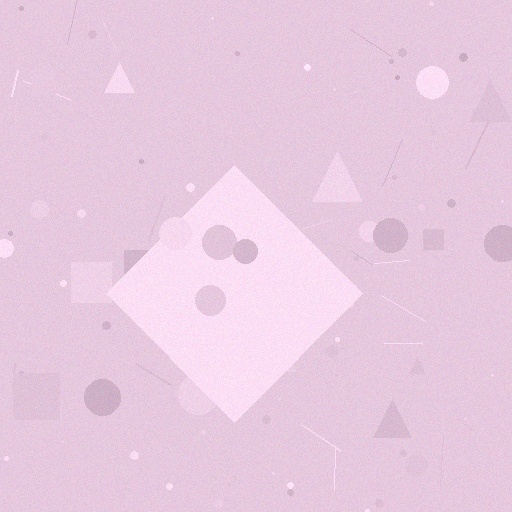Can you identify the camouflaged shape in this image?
The camouflaged shape is a diamond.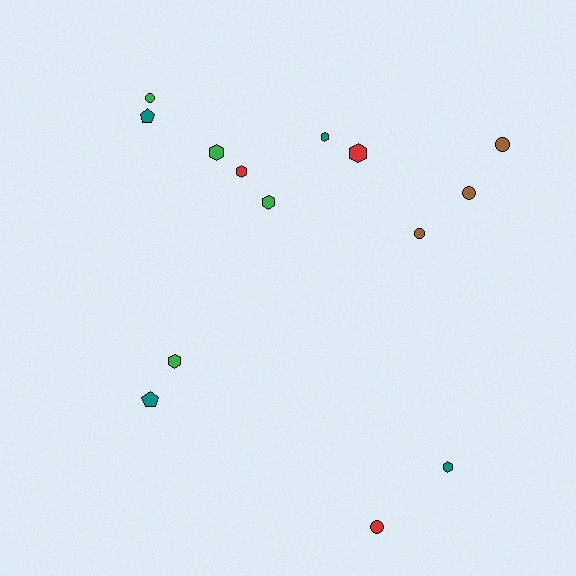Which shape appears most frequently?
Hexagon, with 7 objects.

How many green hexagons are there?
There are 3 green hexagons.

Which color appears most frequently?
Teal, with 4 objects.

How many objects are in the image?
There are 14 objects.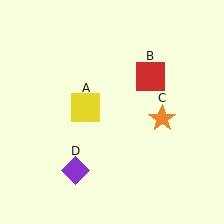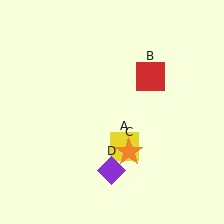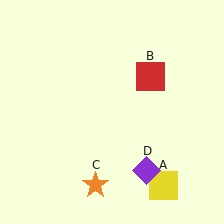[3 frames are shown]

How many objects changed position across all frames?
3 objects changed position: yellow square (object A), orange star (object C), purple diamond (object D).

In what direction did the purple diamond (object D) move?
The purple diamond (object D) moved right.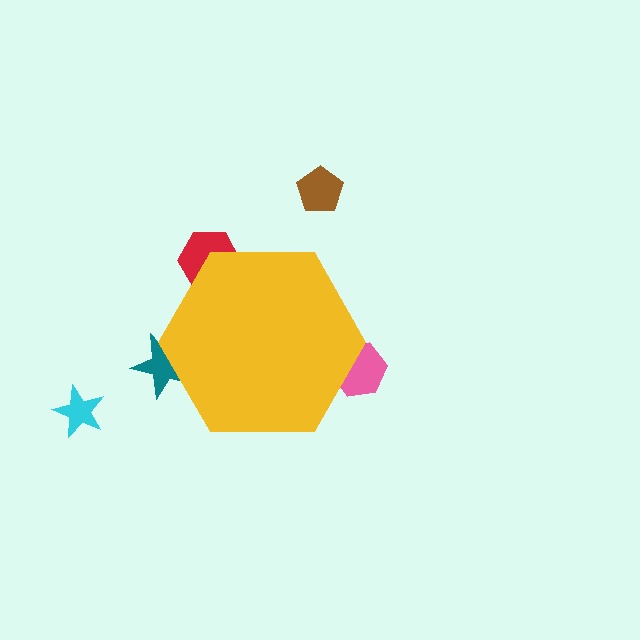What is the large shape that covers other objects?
A yellow hexagon.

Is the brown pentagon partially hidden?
No, the brown pentagon is fully visible.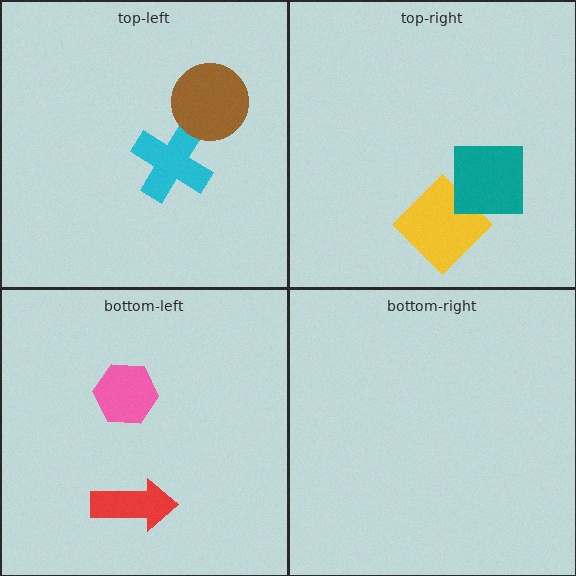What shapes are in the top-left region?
The cyan cross, the brown circle.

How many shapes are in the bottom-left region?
2.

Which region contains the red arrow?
The bottom-left region.